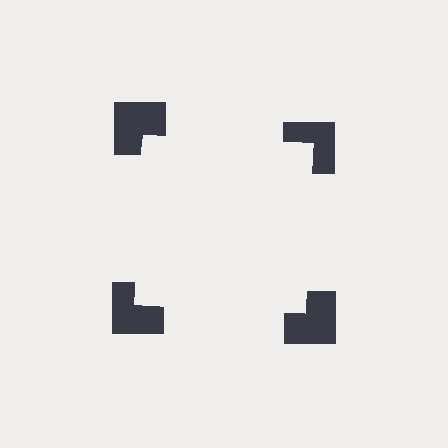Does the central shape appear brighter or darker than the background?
It typically appears slightly brighter than the background, even though no actual brightness change is drawn.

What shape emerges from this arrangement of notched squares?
An illusory square — its edges are inferred from the aligned wedge cuts in the notched squares, not physically drawn.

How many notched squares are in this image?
There are 4 — one at each vertex of the illusory square.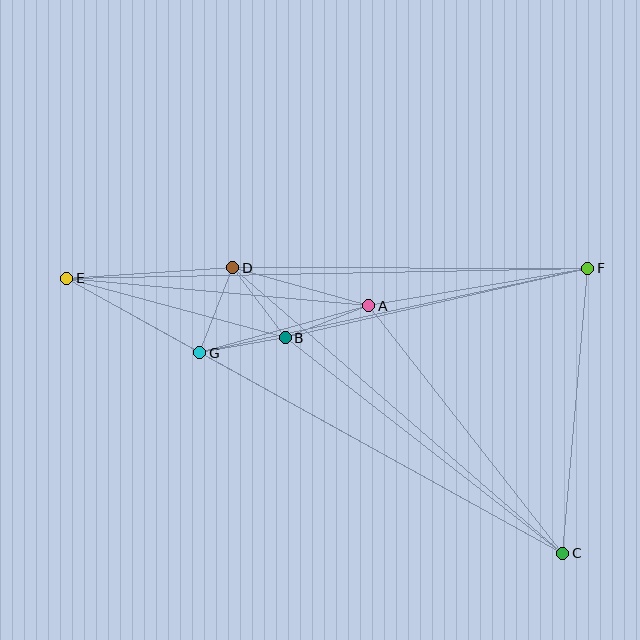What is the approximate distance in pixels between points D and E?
The distance between D and E is approximately 166 pixels.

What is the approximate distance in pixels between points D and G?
The distance between D and G is approximately 91 pixels.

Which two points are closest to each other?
Points B and G are closest to each other.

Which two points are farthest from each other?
Points C and E are farthest from each other.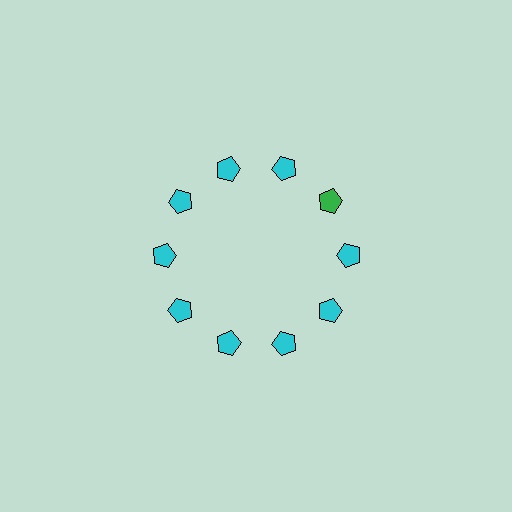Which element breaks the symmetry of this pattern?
The green pentagon at roughly the 2 o'clock position breaks the symmetry. All other shapes are cyan pentagons.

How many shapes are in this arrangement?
There are 10 shapes arranged in a ring pattern.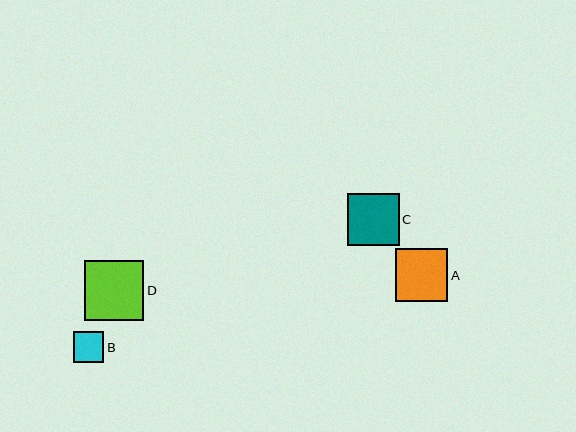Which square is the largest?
Square D is the largest with a size of approximately 60 pixels.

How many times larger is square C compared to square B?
Square C is approximately 1.7 times the size of square B.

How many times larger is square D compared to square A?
Square D is approximately 1.1 times the size of square A.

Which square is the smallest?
Square B is the smallest with a size of approximately 30 pixels.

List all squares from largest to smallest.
From largest to smallest: D, A, C, B.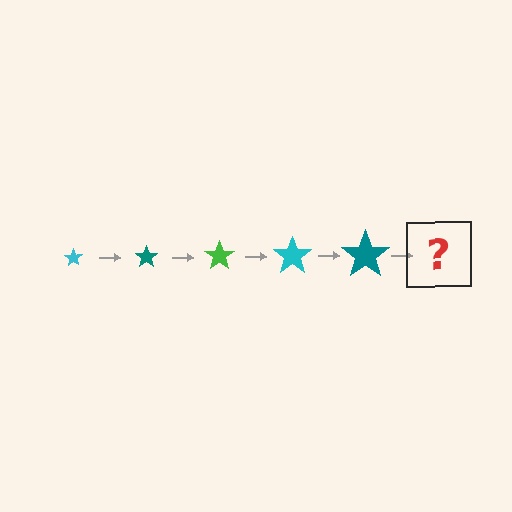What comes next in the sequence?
The next element should be a green star, larger than the previous one.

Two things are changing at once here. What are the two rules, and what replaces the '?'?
The two rules are that the star grows larger each step and the color cycles through cyan, teal, and green. The '?' should be a green star, larger than the previous one.